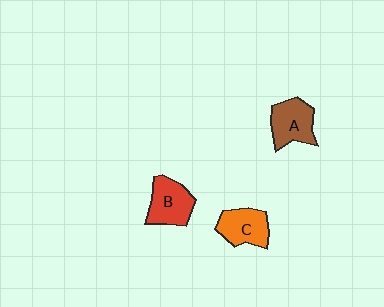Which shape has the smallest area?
Shape C (orange).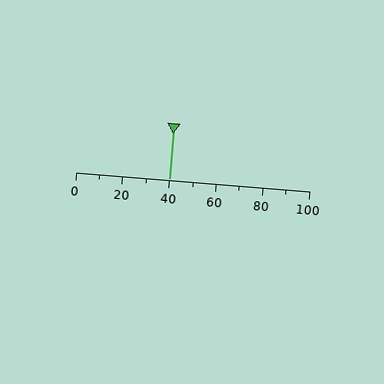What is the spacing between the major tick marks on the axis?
The major ticks are spaced 20 apart.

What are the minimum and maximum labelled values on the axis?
The axis runs from 0 to 100.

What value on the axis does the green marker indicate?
The marker indicates approximately 40.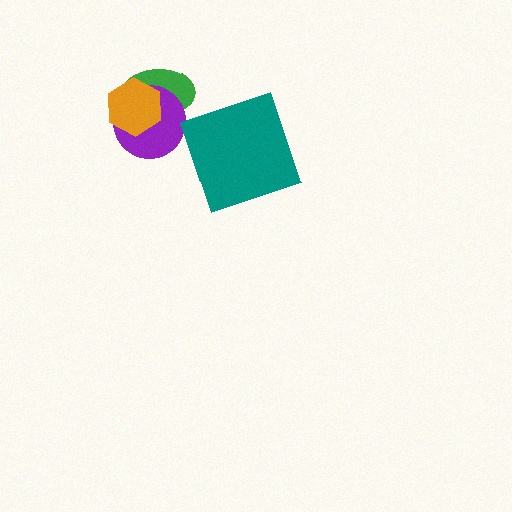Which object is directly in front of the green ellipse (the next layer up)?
The purple circle is directly in front of the green ellipse.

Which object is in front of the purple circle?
The orange hexagon is in front of the purple circle.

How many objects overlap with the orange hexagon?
2 objects overlap with the orange hexagon.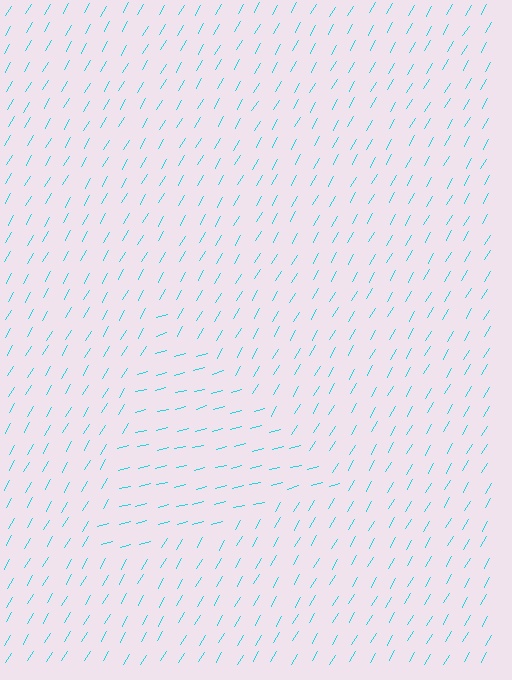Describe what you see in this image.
The image is filled with small cyan line segments. A triangle region in the image has lines oriented differently from the surrounding lines, creating a visible texture boundary.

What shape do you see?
I see a triangle.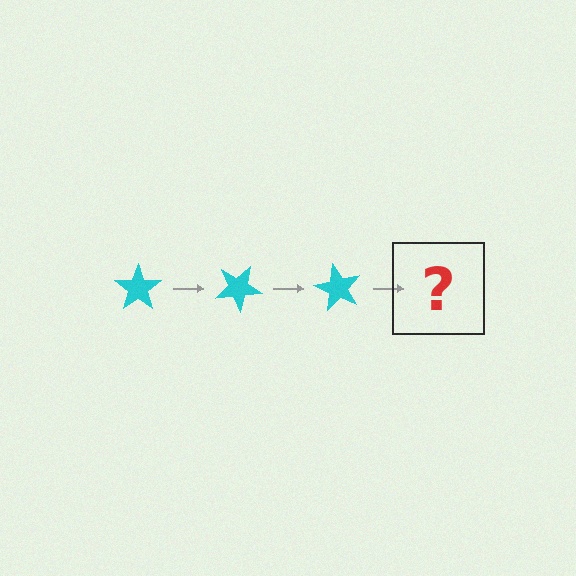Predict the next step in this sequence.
The next step is a cyan star rotated 90 degrees.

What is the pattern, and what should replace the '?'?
The pattern is that the star rotates 30 degrees each step. The '?' should be a cyan star rotated 90 degrees.